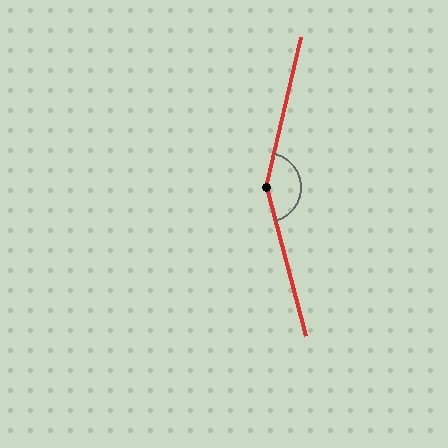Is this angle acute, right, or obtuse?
It is obtuse.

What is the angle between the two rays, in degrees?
Approximately 152 degrees.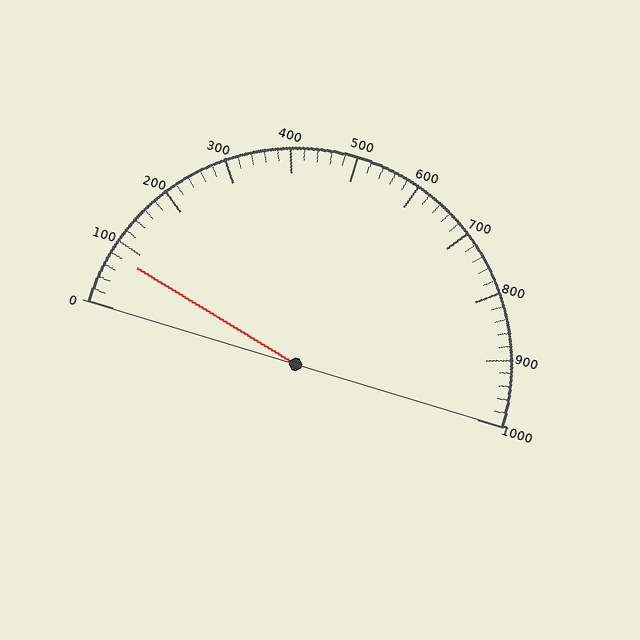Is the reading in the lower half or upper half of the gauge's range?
The reading is in the lower half of the range (0 to 1000).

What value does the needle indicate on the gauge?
The needle indicates approximately 80.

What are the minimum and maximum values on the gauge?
The gauge ranges from 0 to 1000.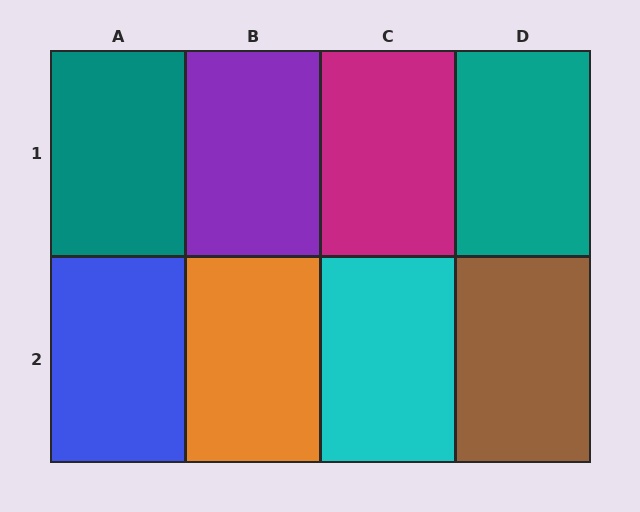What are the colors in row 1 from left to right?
Teal, purple, magenta, teal.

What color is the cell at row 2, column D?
Brown.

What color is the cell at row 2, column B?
Orange.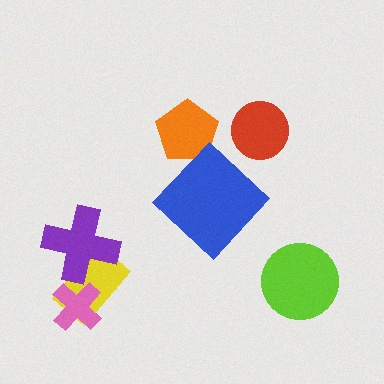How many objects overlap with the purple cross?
1 object overlaps with the purple cross.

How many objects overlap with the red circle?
0 objects overlap with the red circle.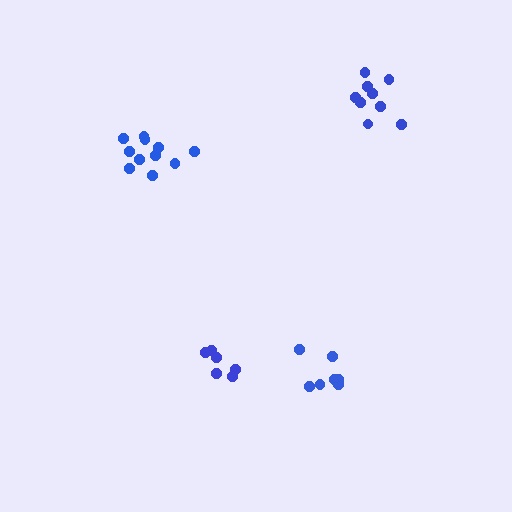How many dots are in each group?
Group 1: 7 dots, Group 2: 11 dots, Group 3: 6 dots, Group 4: 9 dots (33 total).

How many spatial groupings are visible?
There are 4 spatial groupings.